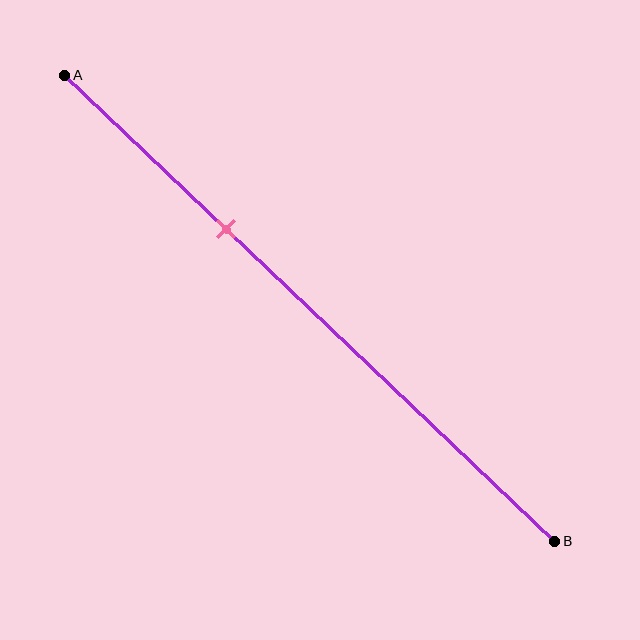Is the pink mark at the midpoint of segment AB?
No, the mark is at about 35% from A, not at the 50% midpoint.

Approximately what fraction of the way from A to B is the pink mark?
The pink mark is approximately 35% of the way from A to B.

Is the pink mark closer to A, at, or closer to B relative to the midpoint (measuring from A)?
The pink mark is closer to point A than the midpoint of segment AB.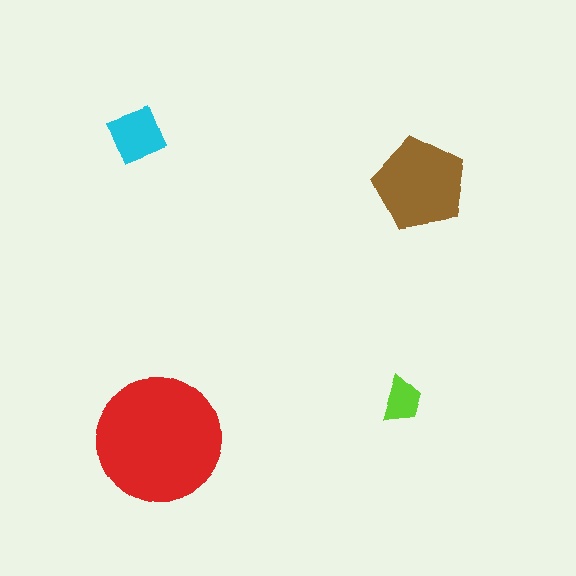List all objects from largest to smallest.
The red circle, the brown pentagon, the cyan square, the lime trapezoid.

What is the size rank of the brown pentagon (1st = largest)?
2nd.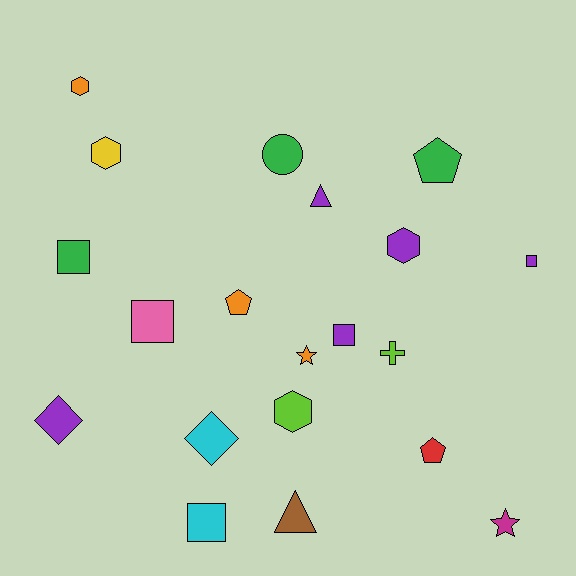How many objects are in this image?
There are 20 objects.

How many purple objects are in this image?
There are 5 purple objects.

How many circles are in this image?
There is 1 circle.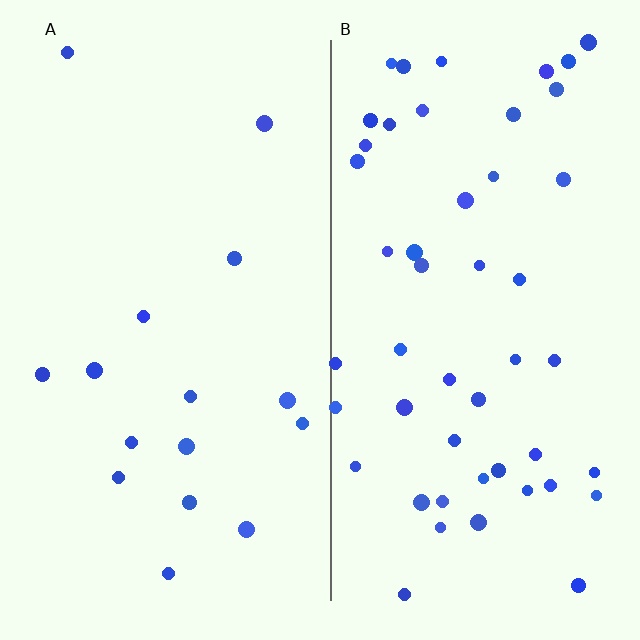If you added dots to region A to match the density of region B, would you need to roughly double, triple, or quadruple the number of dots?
Approximately triple.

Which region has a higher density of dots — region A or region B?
B (the right).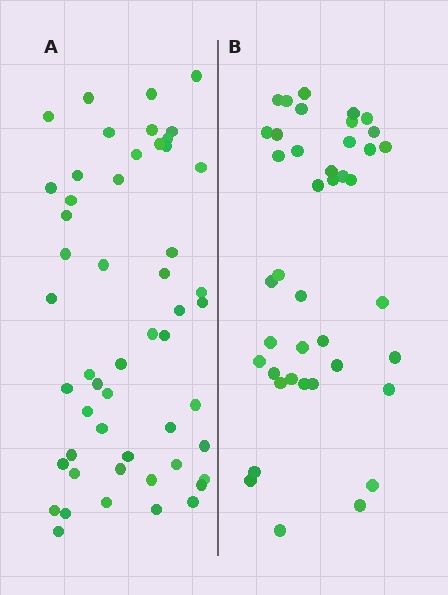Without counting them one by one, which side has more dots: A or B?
Region A (the left region) has more dots.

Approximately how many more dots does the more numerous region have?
Region A has roughly 12 or so more dots than region B.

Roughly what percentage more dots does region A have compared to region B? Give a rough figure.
About 25% more.